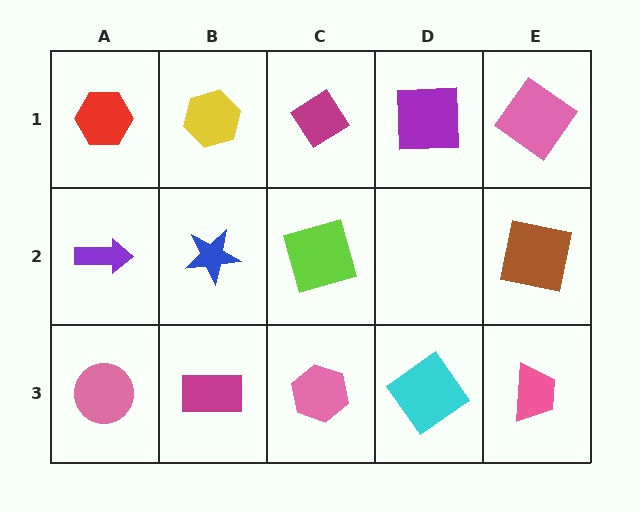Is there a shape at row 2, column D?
No, that cell is empty.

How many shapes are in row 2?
4 shapes.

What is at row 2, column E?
A brown square.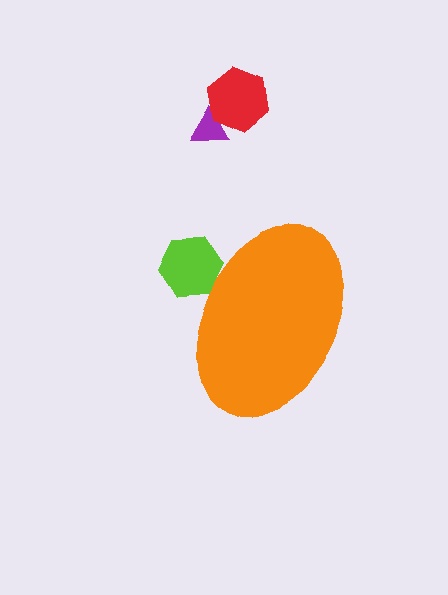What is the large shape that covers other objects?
An orange ellipse.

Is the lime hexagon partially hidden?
Yes, the lime hexagon is partially hidden behind the orange ellipse.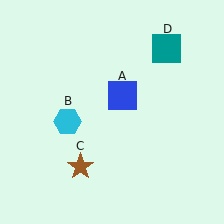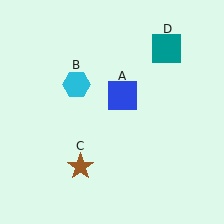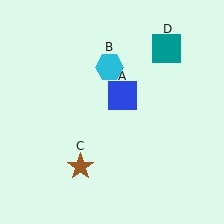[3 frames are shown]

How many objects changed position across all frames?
1 object changed position: cyan hexagon (object B).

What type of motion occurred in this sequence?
The cyan hexagon (object B) rotated clockwise around the center of the scene.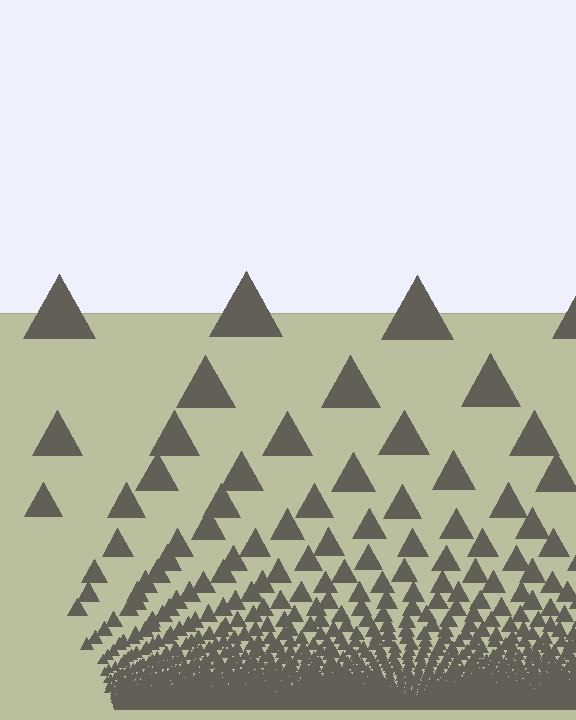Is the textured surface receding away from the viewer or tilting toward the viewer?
The surface appears to tilt toward the viewer. Texture elements get larger and sparser toward the top.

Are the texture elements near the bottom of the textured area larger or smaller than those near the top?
Smaller. The gradient is inverted — elements near the bottom are smaller and denser.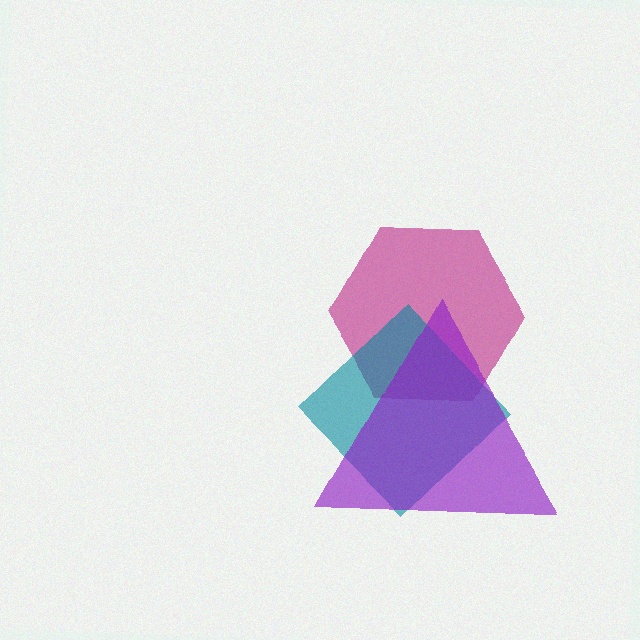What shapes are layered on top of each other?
The layered shapes are: a magenta hexagon, a teal diamond, a purple triangle.